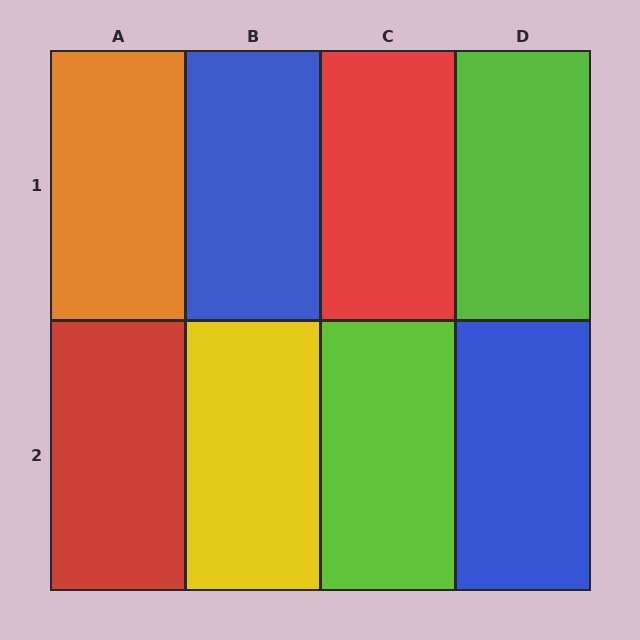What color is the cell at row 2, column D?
Blue.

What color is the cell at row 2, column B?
Yellow.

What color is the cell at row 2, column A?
Red.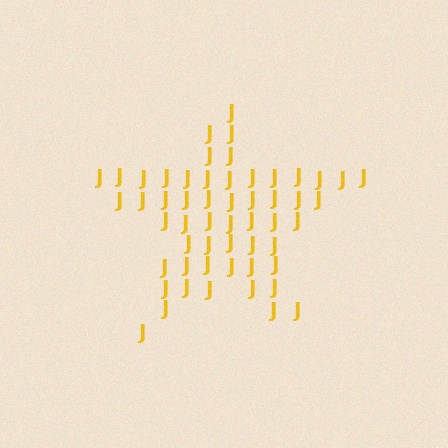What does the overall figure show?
The overall figure shows a star.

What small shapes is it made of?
It is made of small letter J's.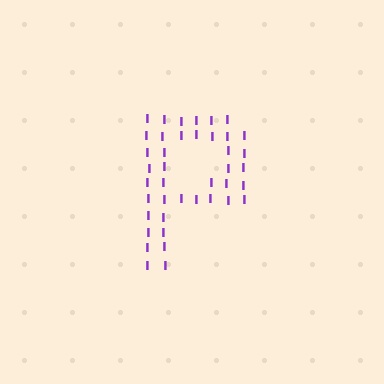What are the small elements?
The small elements are letter I's.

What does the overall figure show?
The overall figure shows the letter P.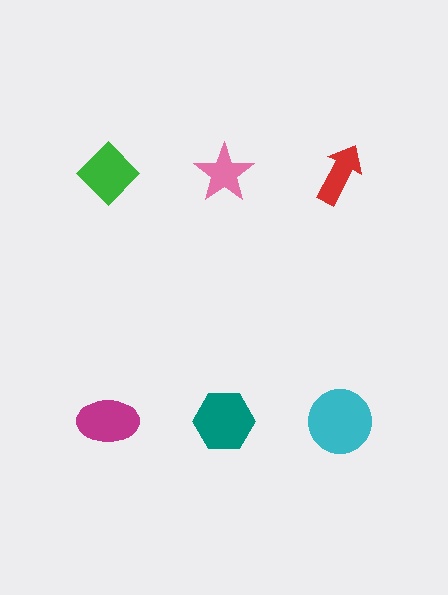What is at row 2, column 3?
A cyan circle.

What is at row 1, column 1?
A green diamond.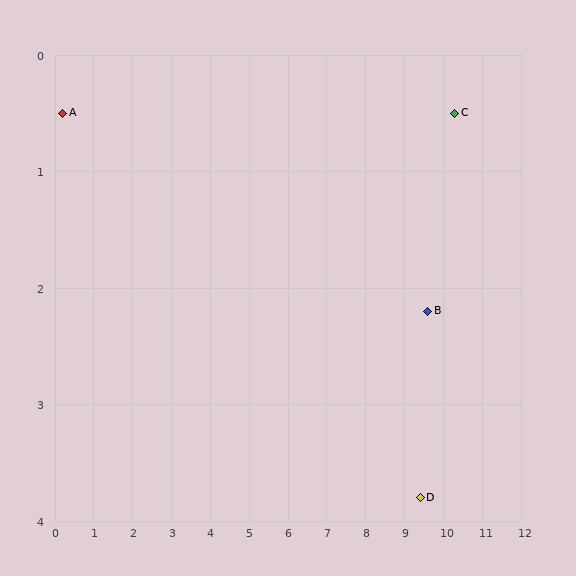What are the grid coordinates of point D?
Point D is at approximately (9.4, 3.8).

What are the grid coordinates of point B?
Point B is at approximately (9.6, 2.2).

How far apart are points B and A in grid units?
Points B and A are about 9.6 grid units apart.